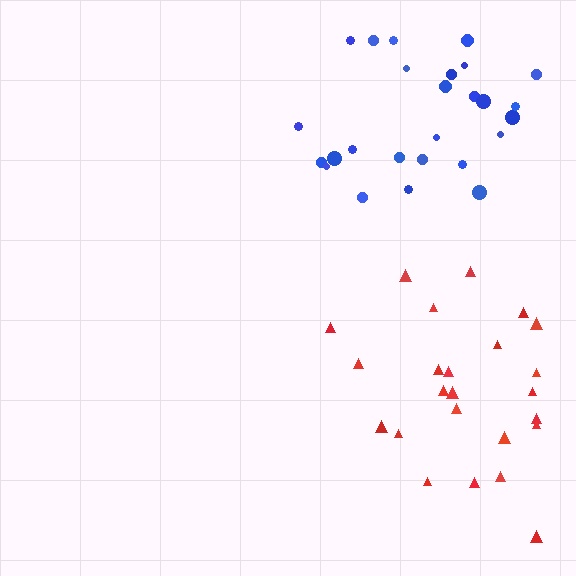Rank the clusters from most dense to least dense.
blue, red.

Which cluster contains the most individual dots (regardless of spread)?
Blue (26).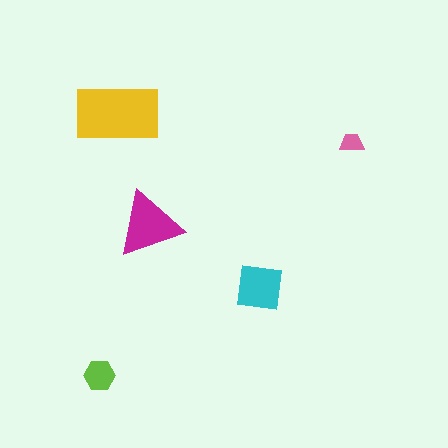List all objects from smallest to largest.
The pink trapezoid, the lime hexagon, the cyan square, the magenta triangle, the yellow rectangle.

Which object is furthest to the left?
The lime hexagon is leftmost.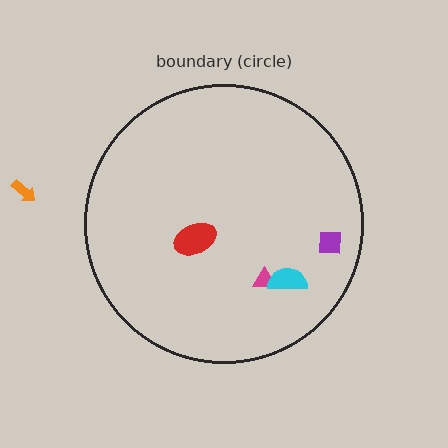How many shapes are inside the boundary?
4 inside, 1 outside.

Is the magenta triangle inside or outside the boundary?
Inside.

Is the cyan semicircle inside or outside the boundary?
Inside.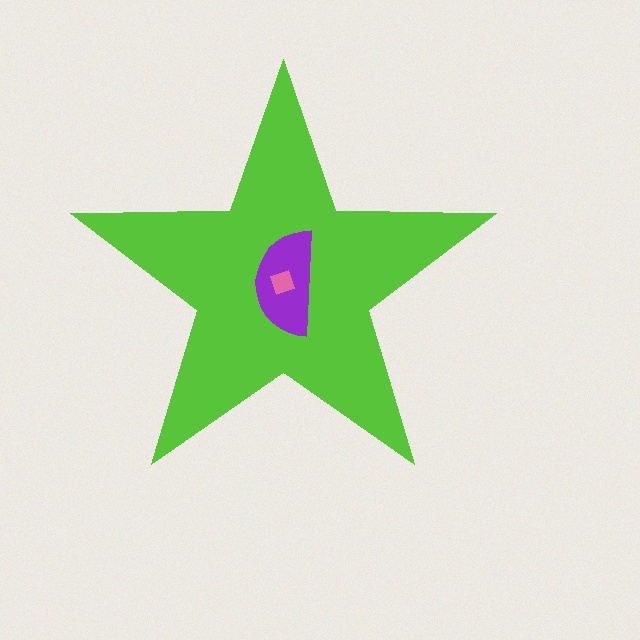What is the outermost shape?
The lime star.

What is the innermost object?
The pink diamond.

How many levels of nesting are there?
3.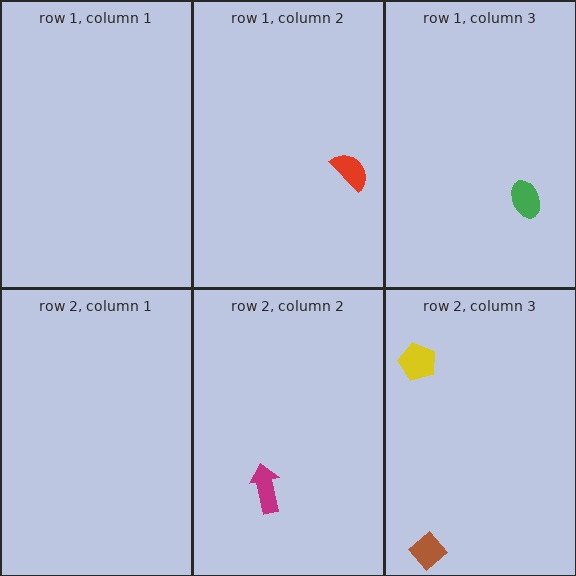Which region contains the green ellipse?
The row 1, column 3 region.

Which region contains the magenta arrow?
The row 2, column 2 region.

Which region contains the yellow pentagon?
The row 2, column 3 region.